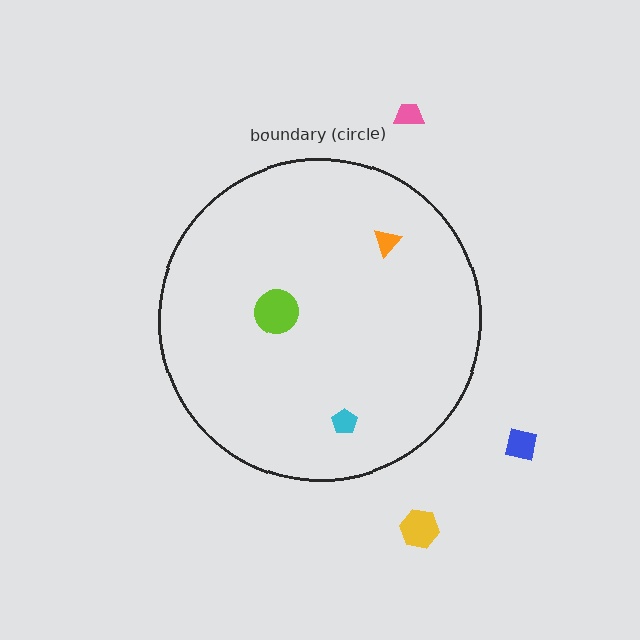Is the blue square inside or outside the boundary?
Outside.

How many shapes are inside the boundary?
3 inside, 3 outside.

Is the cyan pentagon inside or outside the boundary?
Inside.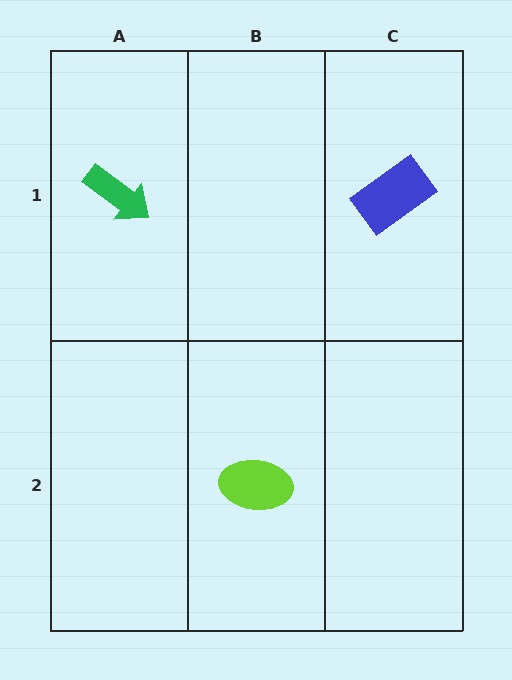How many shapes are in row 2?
1 shape.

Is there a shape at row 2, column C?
No, that cell is empty.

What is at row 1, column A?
A green arrow.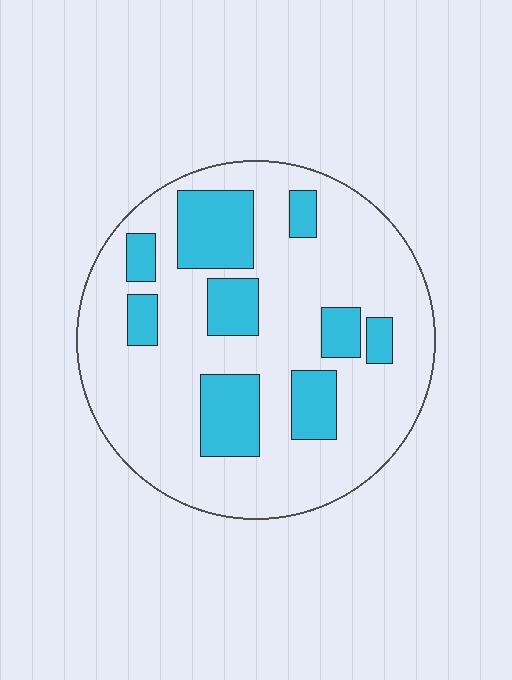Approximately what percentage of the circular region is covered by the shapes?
Approximately 25%.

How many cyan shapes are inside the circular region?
9.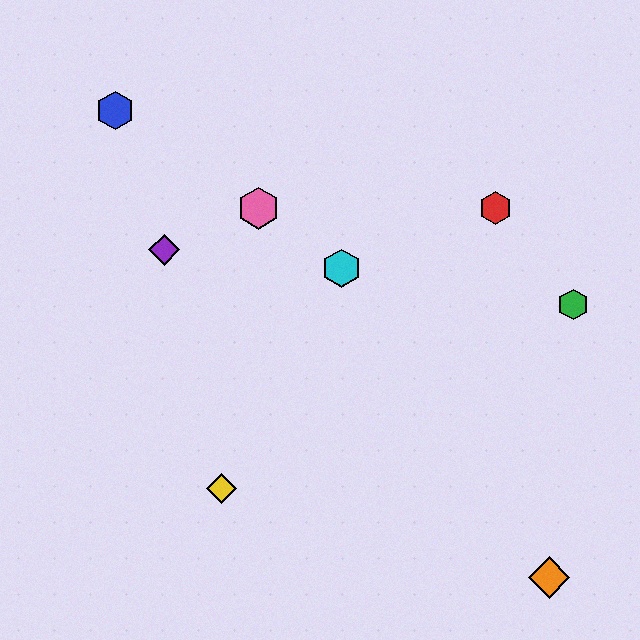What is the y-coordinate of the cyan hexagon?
The cyan hexagon is at y≈268.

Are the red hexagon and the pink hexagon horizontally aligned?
Yes, both are at y≈208.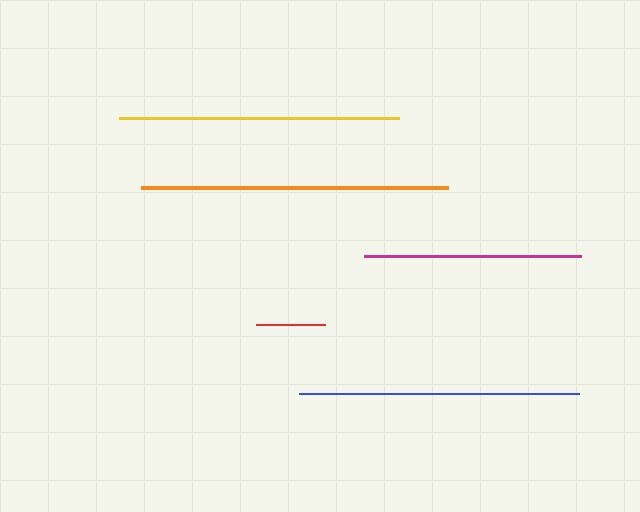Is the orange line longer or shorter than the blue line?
The orange line is longer than the blue line.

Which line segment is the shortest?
The red line is the shortest at approximately 69 pixels.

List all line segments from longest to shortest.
From longest to shortest: orange, blue, yellow, magenta, red.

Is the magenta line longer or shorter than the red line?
The magenta line is longer than the red line.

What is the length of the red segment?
The red segment is approximately 69 pixels long.